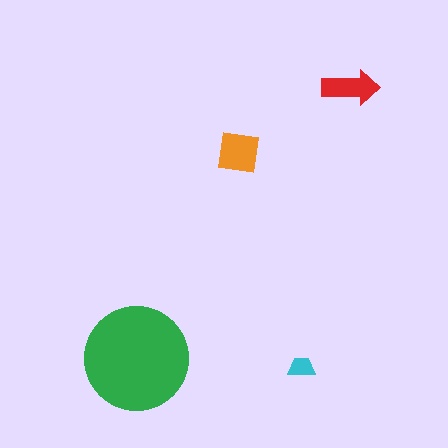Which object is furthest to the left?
The green circle is leftmost.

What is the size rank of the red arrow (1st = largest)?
3rd.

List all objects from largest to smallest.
The green circle, the orange square, the red arrow, the cyan trapezoid.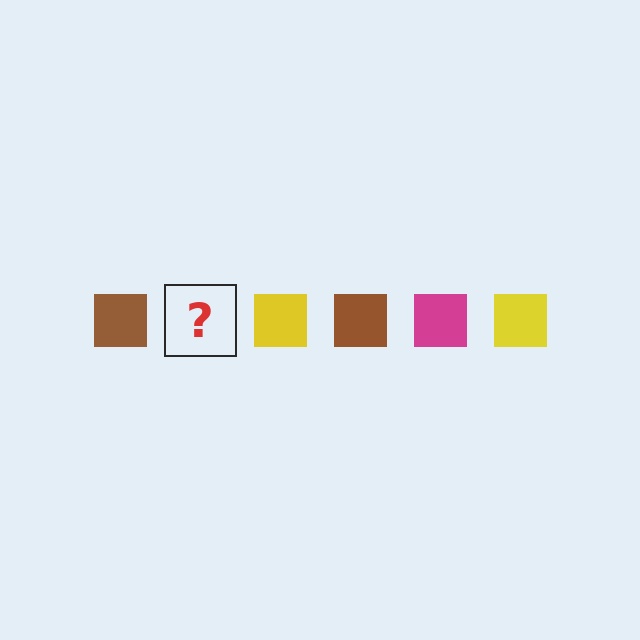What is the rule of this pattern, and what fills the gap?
The rule is that the pattern cycles through brown, magenta, yellow squares. The gap should be filled with a magenta square.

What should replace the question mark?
The question mark should be replaced with a magenta square.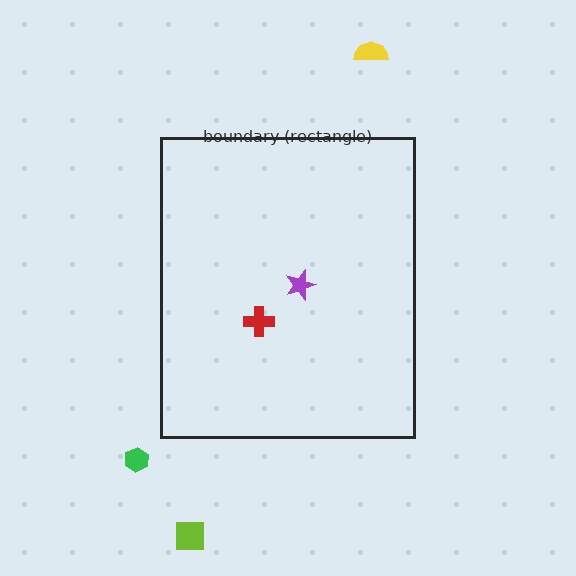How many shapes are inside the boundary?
2 inside, 3 outside.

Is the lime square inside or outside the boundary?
Outside.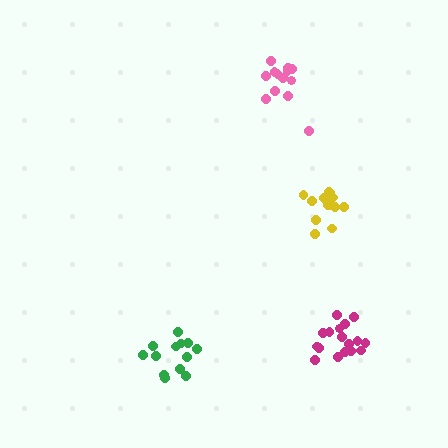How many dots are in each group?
Group 1: 13 dots, Group 2: 14 dots, Group 3: 17 dots, Group 4: 13 dots (57 total).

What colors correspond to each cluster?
The clusters are colored: green, yellow, magenta, pink.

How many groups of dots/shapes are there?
There are 4 groups.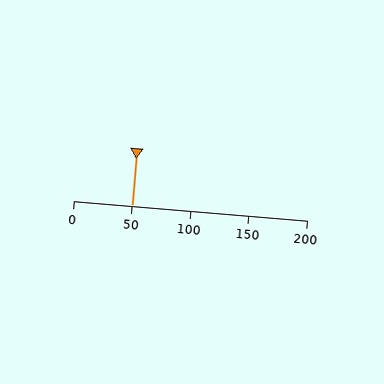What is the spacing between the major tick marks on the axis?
The major ticks are spaced 50 apart.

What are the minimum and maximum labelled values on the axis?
The axis runs from 0 to 200.